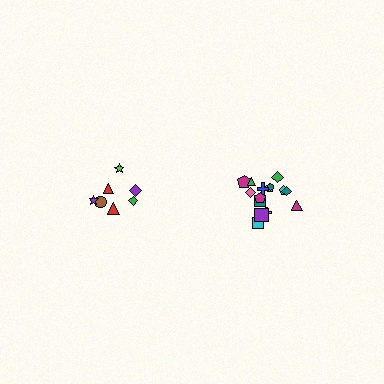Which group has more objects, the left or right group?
The right group.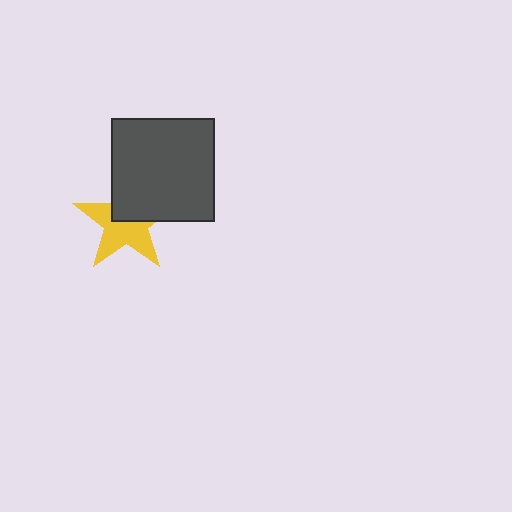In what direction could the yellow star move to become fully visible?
The yellow star could move toward the lower-left. That would shift it out from behind the dark gray square entirely.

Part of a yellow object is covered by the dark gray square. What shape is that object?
It is a star.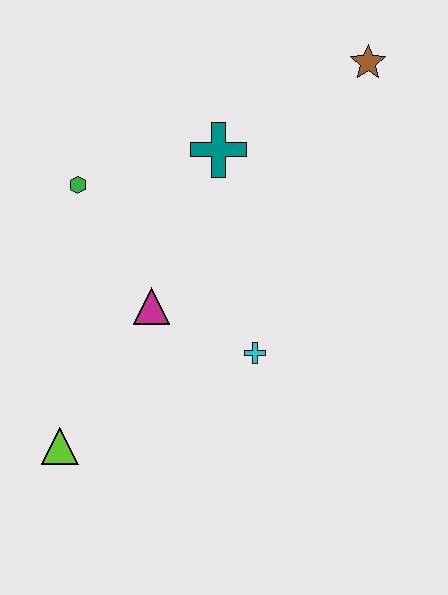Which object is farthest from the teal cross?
The lime triangle is farthest from the teal cross.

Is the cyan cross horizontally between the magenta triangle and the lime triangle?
No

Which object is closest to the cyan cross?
The magenta triangle is closest to the cyan cross.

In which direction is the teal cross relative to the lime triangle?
The teal cross is above the lime triangle.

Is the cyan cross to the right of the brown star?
No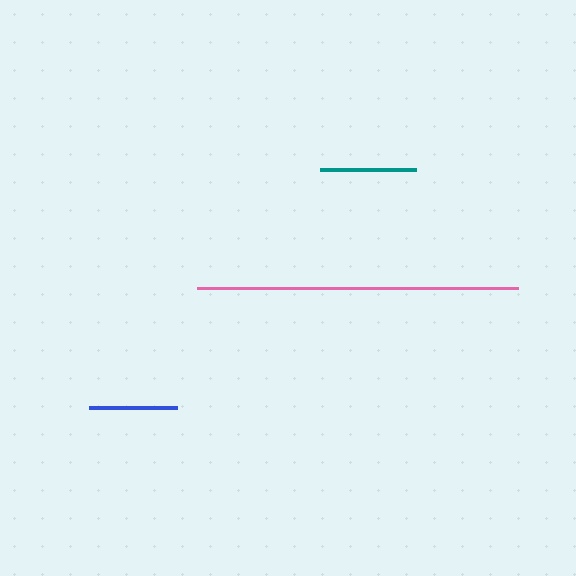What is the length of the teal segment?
The teal segment is approximately 96 pixels long.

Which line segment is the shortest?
The blue line is the shortest at approximately 88 pixels.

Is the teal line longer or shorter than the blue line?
The teal line is longer than the blue line.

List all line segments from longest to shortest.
From longest to shortest: pink, teal, blue.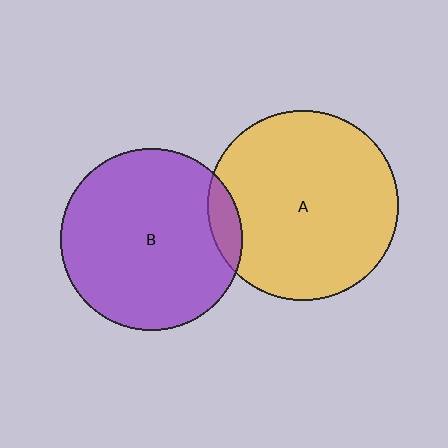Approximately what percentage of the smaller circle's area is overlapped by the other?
Approximately 10%.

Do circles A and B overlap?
Yes.